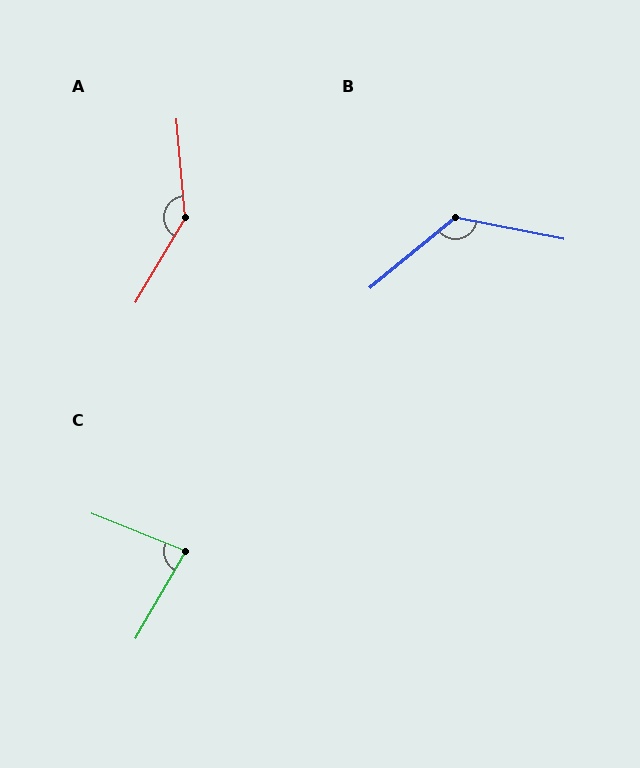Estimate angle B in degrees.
Approximately 129 degrees.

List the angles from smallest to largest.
C (82°), B (129°), A (145°).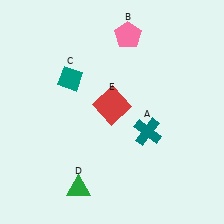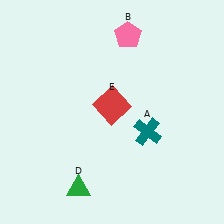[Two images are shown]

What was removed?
The teal diamond (C) was removed in Image 2.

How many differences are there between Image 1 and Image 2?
There is 1 difference between the two images.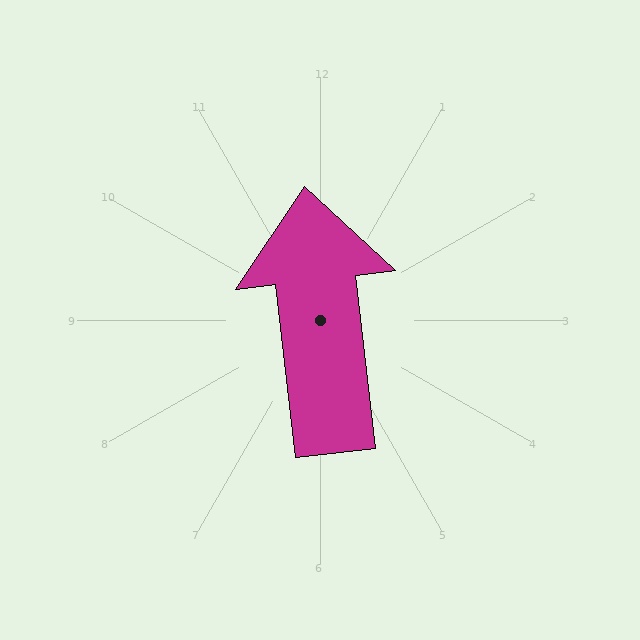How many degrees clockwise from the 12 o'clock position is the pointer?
Approximately 353 degrees.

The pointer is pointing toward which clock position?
Roughly 12 o'clock.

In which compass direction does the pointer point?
North.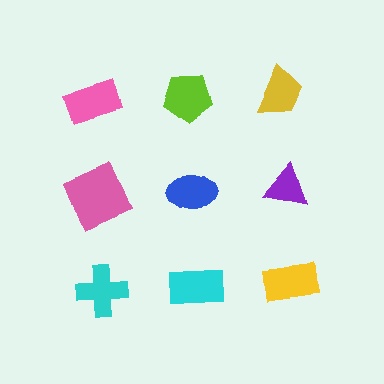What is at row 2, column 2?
A blue ellipse.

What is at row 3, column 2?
A cyan rectangle.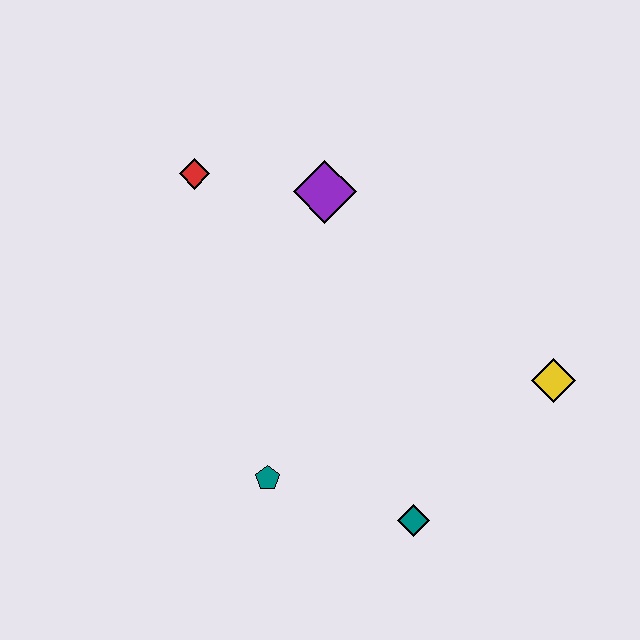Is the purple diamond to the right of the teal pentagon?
Yes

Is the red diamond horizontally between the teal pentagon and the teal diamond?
No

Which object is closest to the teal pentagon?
The teal diamond is closest to the teal pentagon.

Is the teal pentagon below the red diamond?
Yes